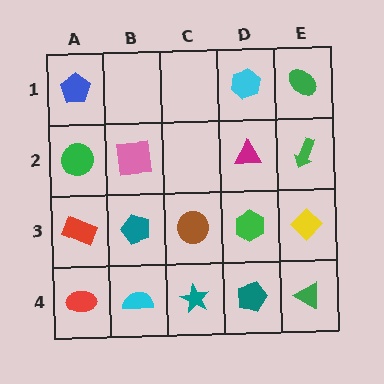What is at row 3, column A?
A red rectangle.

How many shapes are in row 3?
5 shapes.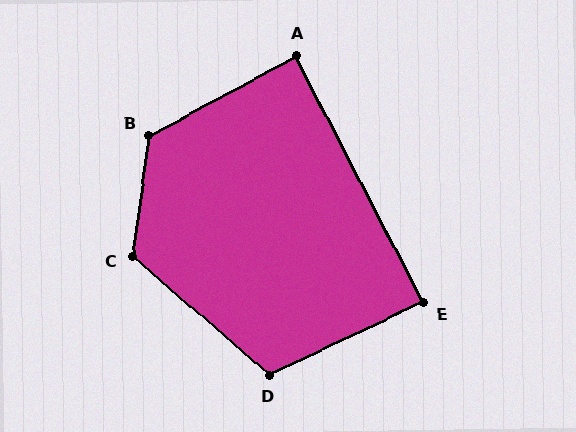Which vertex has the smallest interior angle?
E, at approximately 88 degrees.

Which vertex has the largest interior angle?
B, at approximately 126 degrees.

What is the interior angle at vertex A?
Approximately 89 degrees (approximately right).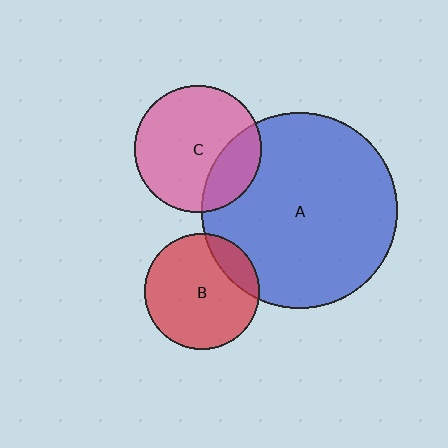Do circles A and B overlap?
Yes.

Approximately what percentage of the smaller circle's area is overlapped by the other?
Approximately 15%.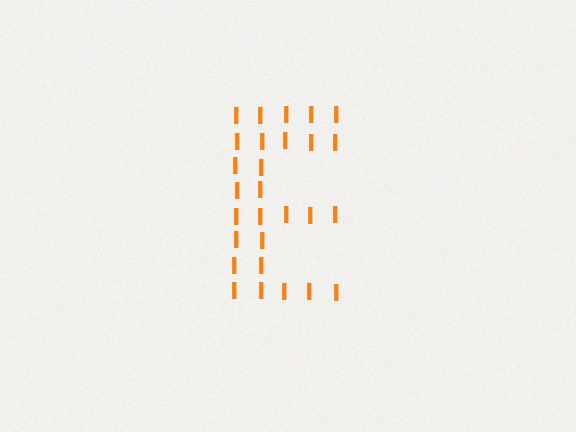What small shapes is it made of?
It is made of small letter I's.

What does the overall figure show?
The overall figure shows the letter E.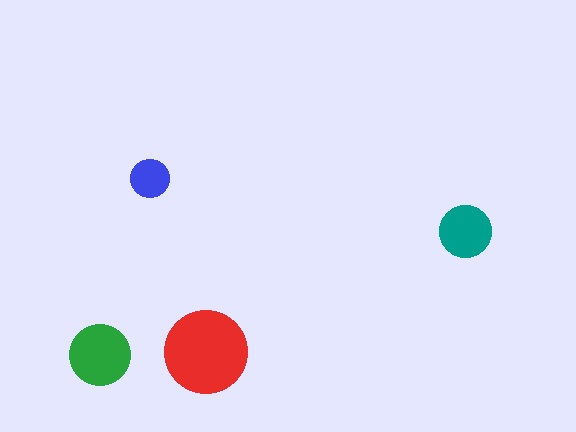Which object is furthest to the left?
The green circle is leftmost.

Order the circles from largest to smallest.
the red one, the green one, the teal one, the blue one.